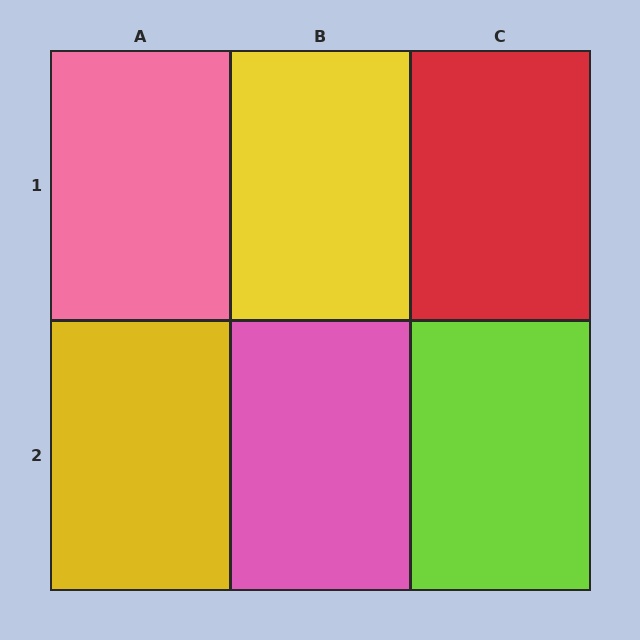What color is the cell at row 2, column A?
Yellow.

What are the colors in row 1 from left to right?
Pink, yellow, red.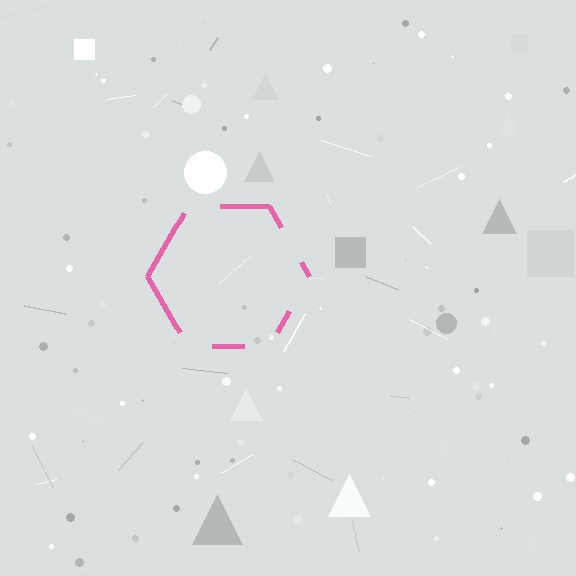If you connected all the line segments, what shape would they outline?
They would outline a hexagon.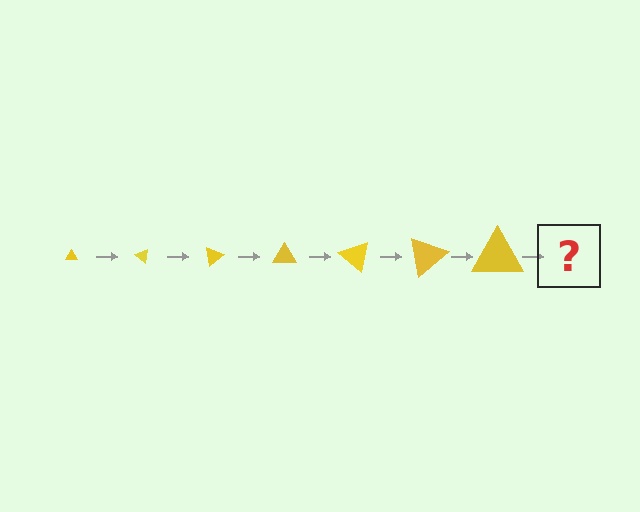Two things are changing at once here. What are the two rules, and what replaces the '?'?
The two rules are that the triangle grows larger each step and it rotates 40 degrees each step. The '?' should be a triangle, larger than the previous one and rotated 280 degrees from the start.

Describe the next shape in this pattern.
It should be a triangle, larger than the previous one and rotated 280 degrees from the start.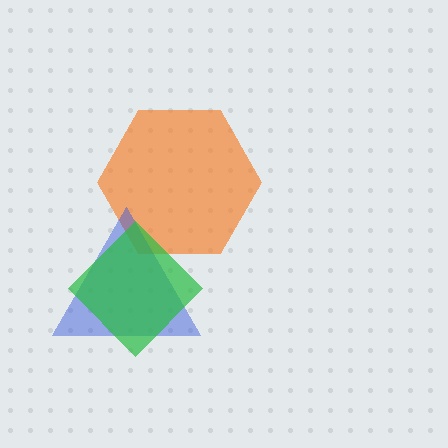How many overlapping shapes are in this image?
There are 3 overlapping shapes in the image.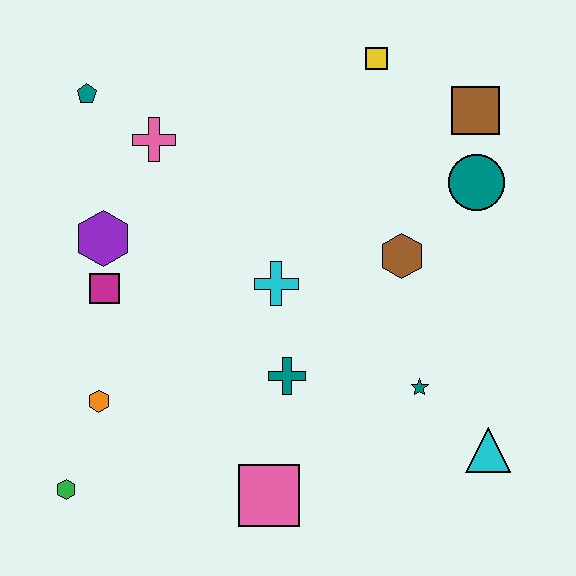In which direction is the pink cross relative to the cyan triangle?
The pink cross is to the left of the cyan triangle.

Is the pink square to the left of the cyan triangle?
Yes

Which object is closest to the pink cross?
The teal pentagon is closest to the pink cross.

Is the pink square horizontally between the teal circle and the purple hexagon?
Yes